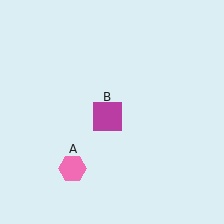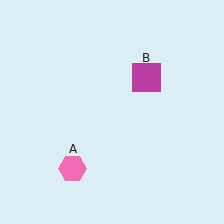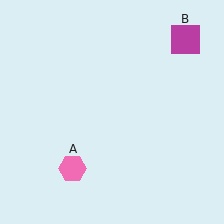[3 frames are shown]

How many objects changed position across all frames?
1 object changed position: magenta square (object B).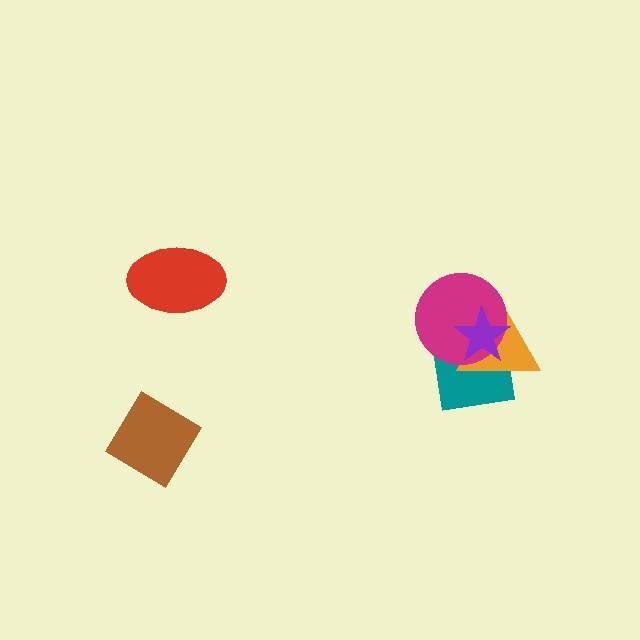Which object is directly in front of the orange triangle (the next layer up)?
The magenta circle is directly in front of the orange triangle.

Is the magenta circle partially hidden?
Yes, it is partially covered by another shape.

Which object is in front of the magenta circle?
The purple star is in front of the magenta circle.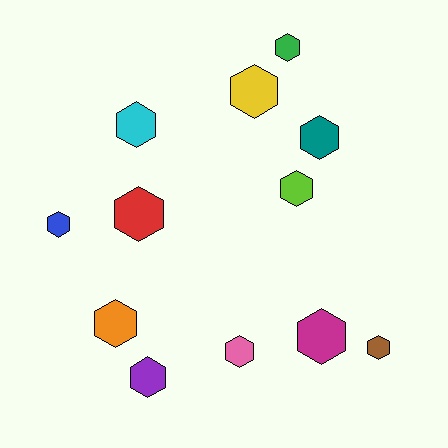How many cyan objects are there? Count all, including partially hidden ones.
There is 1 cyan object.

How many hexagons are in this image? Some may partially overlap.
There are 12 hexagons.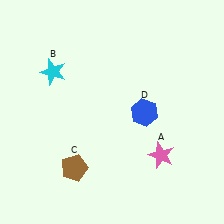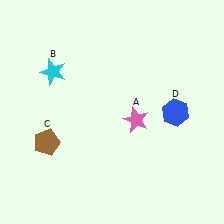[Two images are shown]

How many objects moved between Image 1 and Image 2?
3 objects moved between the two images.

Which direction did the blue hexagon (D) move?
The blue hexagon (D) moved right.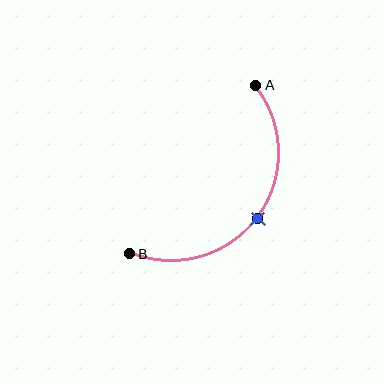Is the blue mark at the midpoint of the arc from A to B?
Yes. The blue mark lies on the arc at equal arc-length from both A and B — it is the arc midpoint.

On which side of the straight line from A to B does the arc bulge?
The arc bulges below and to the right of the straight line connecting A and B.